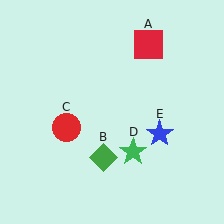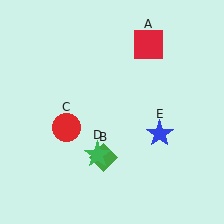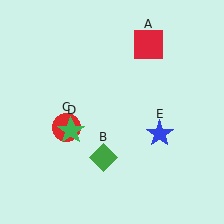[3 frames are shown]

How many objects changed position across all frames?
1 object changed position: green star (object D).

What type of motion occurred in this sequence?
The green star (object D) rotated clockwise around the center of the scene.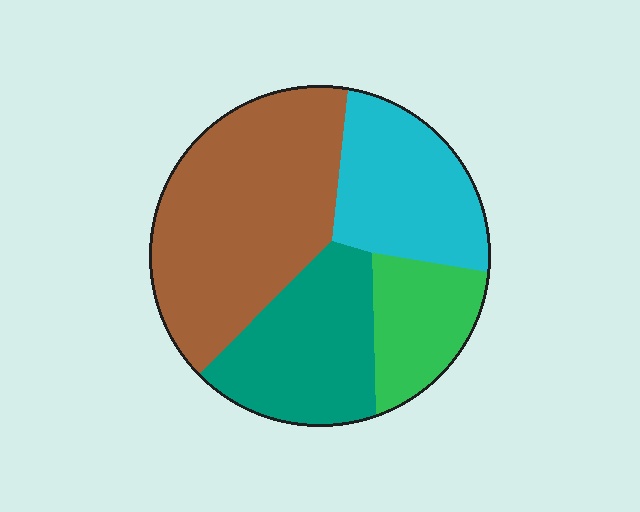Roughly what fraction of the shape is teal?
Teal covers about 25% of the shape.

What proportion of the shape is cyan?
Cyan covers roughly 20% of the shape.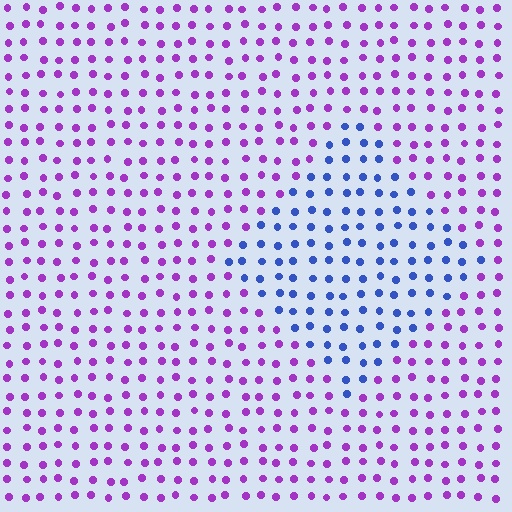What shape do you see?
I see a diamond.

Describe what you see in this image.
The image is filled with small purple elements in a uniform arrangement. A diamond-shaped region is visible where the elements are tinted to a slightly different hue, forming a subtle color boundary.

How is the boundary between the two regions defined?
The boundary is defined purely by a slight shift in hue (about 60 degrees). Spacing, size, and orientation are identical on both sides.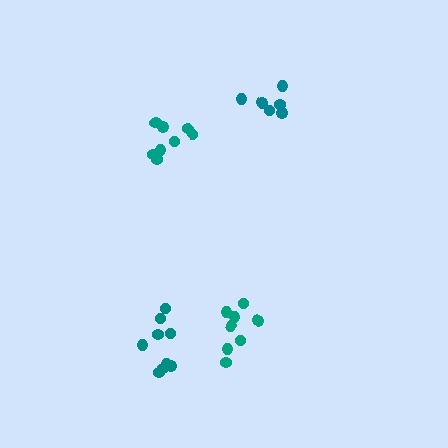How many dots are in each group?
Group 1: 6 dots, Group 2: 9 dots, Group 3: 8 dots, Group 4: 8 dots (31 total).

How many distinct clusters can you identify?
There are 4 distinct clusters.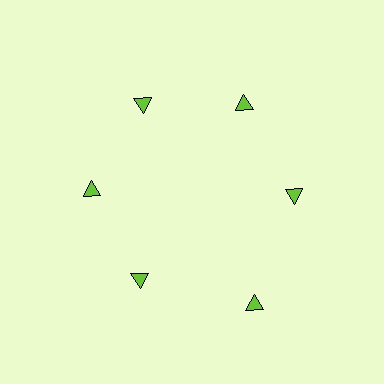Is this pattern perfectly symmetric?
No. The 6 lime triangles are arranged in a ring, but one element near the 5 o'clock position is pushed outward from the center, breaking the 6-fold rotational symmetry.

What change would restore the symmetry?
The symmetry would be restored by moving it inward, back onto the ring so that all 6 triangles sit at equal angles and equal distance from the center.